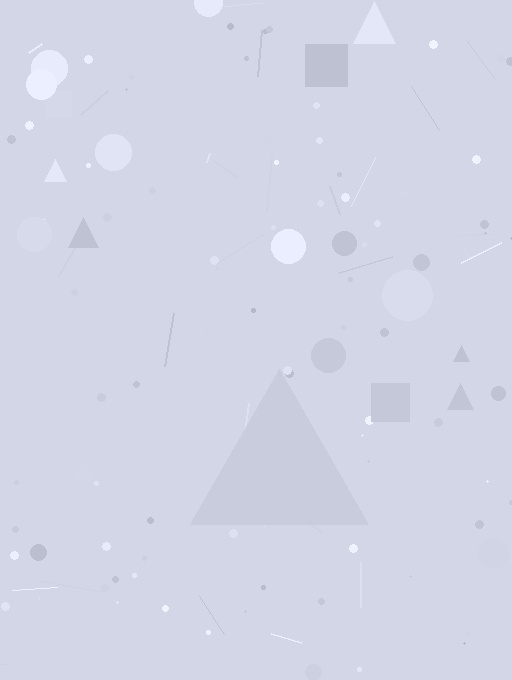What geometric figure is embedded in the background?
A triangle is embedded in the background.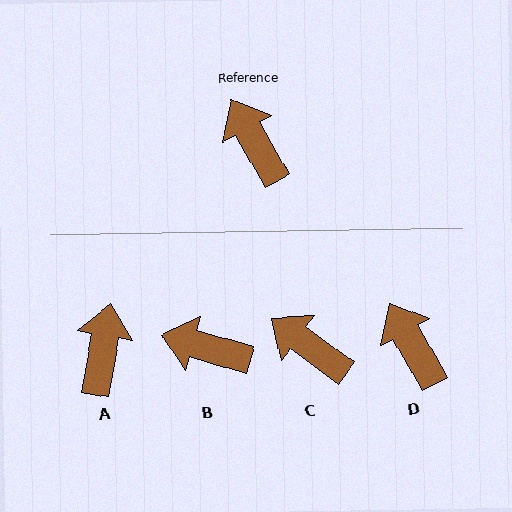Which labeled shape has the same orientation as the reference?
D.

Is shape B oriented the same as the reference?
No, it is off by about 44 degrees.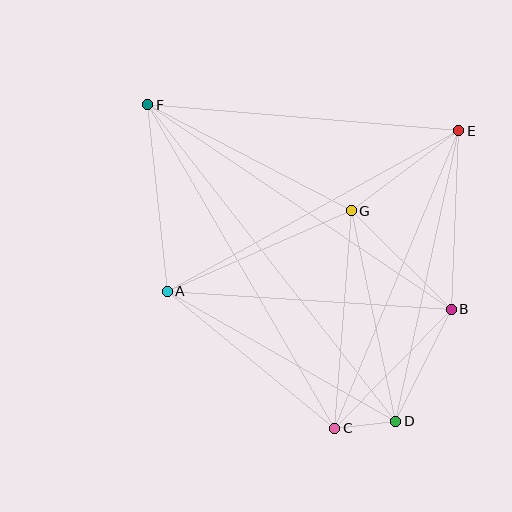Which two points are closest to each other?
Points C and D are closest to each other.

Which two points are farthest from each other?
Points D and F are farthest from each other.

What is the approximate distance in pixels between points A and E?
The distance between A and E is approximately 333 pixels.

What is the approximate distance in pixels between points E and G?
The distance between E and G is approximately 134 pixels.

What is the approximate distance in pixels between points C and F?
The distance between C and F is approximately 374 pixels.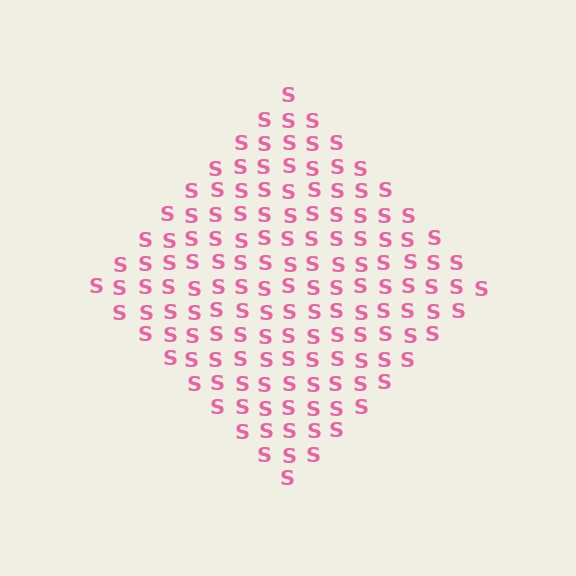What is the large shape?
The large shape is a diamond.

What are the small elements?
The small elements are letter S's.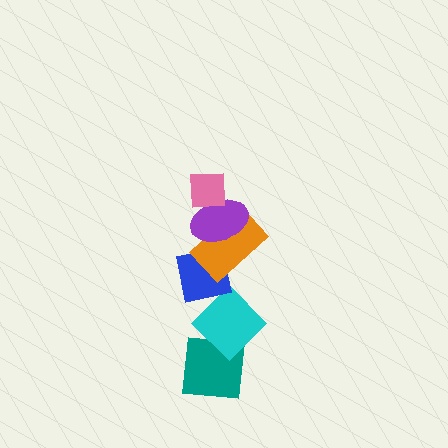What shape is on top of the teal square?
The cyan diamond is on top of the teal square.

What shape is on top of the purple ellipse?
The pink square is on top of the purple ellipse.